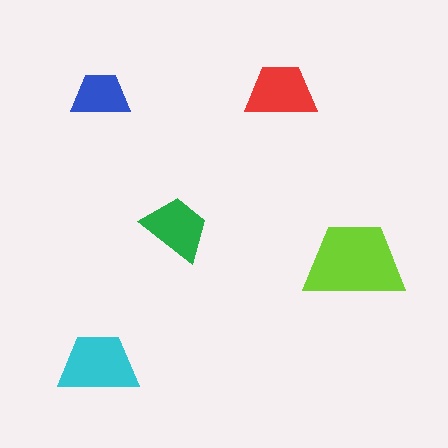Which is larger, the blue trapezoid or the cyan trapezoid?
The cyan one.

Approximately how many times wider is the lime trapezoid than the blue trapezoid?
About 1.5 times wider.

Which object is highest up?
The red trapezoid is topmost.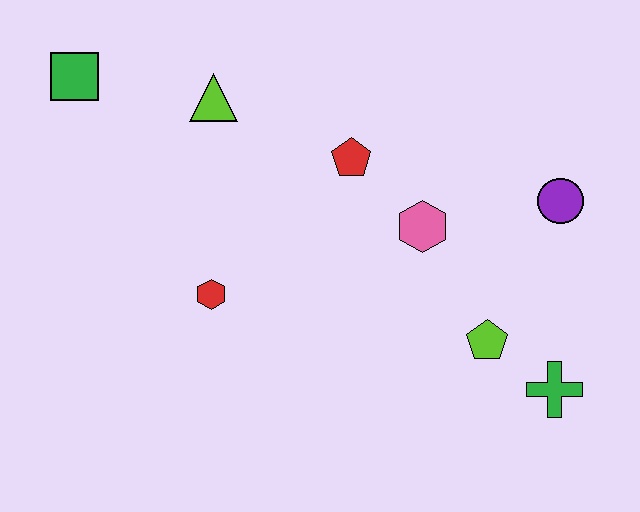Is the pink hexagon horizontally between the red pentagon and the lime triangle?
No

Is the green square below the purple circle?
No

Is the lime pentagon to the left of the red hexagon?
No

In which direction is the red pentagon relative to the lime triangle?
The red pentagon is to the right of the lime triangle.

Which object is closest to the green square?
The lime triangle is closest to the green square.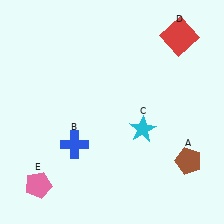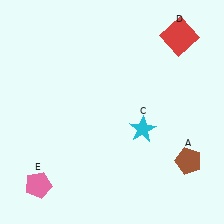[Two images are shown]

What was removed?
The blue cross (B) was removed in Image 2.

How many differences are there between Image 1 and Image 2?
There is 1 difference between the two images.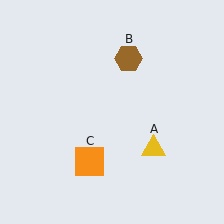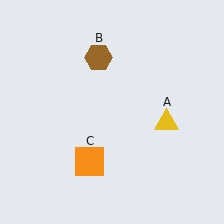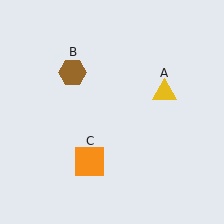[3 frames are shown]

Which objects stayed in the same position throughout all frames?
Orange square (object C) remained stationary.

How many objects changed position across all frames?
2 objects changed position: yellow triangle (object A), brown hexagon (object B).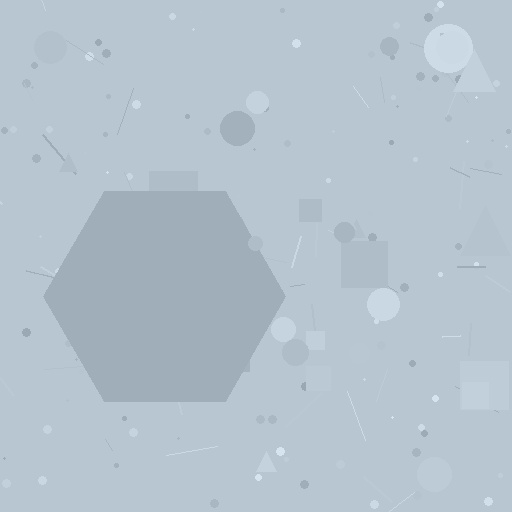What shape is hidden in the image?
A hexagon is hidden in the image.